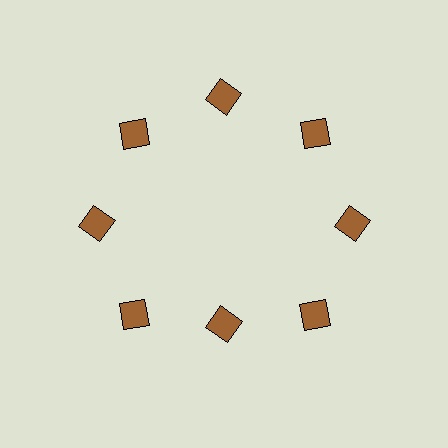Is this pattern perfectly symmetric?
No. The 8 brown squares are arranged in a ring, but one element near the 6 o'clock position is pulled inward toward the center, breaking the 8-fold rotational symmetry.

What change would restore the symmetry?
The symmetry would be restored by moving it outward, back onto the ring so that all 8 squares sit at equal angles and equal distance from the center.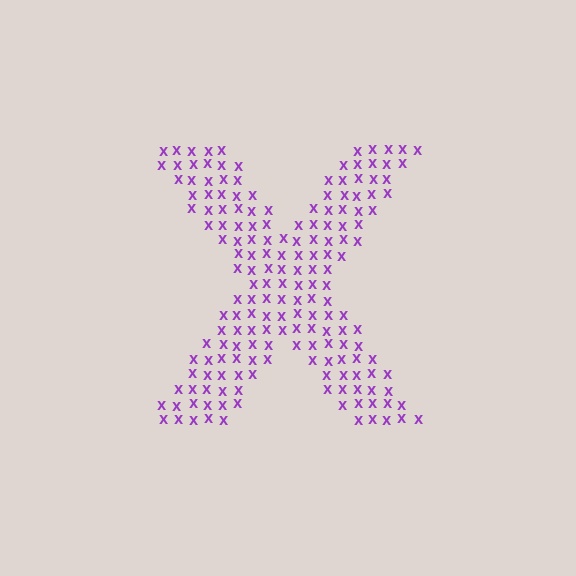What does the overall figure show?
The overall figure shows the letter X.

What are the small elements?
The small elements are letter X's.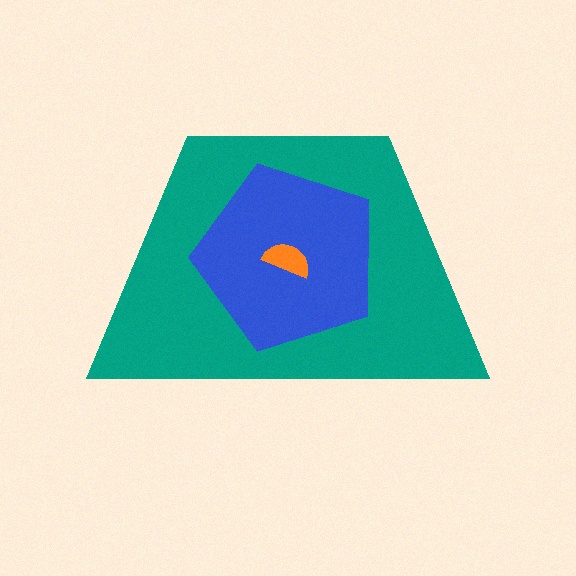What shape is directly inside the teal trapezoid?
The blue pentagon.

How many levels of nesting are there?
3.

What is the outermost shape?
The teal trapezoid.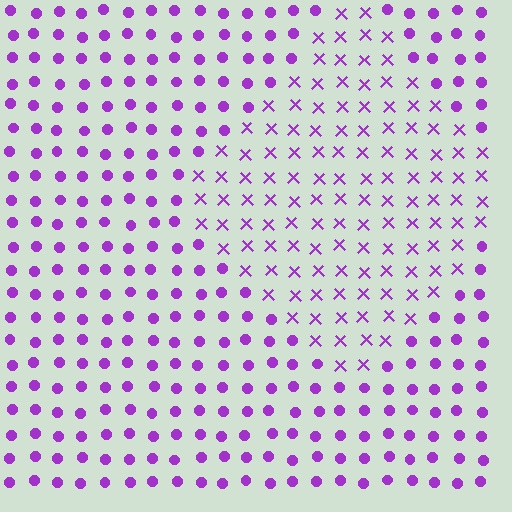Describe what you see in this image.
The image is filled with small purple elements arranged in a uniform grid. A diamond-shaped region contains X marks, while the surrounding area contains circles. The boundary is defined purely by the change in element shape.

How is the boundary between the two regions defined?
The boundary is defined by a change in element shape: X marks inside vs. circles outside. All elements share the same color and spacing.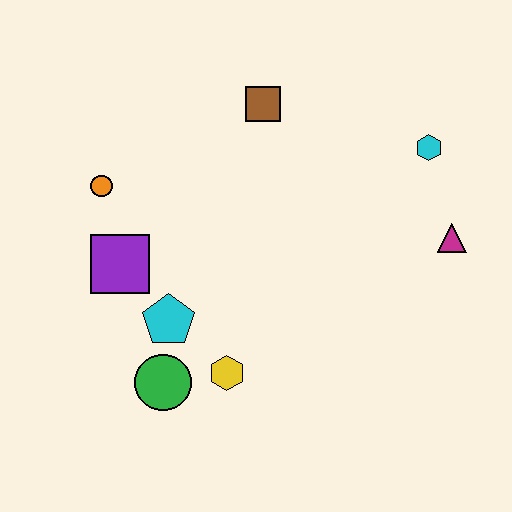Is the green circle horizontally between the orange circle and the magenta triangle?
Yes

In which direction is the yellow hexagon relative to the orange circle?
The yellow hexagon is below the orange circle.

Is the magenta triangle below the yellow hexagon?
No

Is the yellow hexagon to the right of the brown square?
No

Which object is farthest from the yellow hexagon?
The cyan hexagon is farthest from the yellow hexagon.